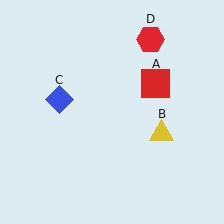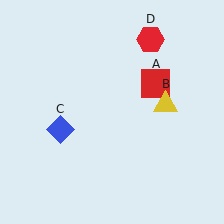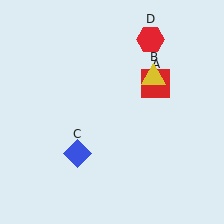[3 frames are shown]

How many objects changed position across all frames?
2 objects changed position: yellow triangle (object B), blue diamond (object C).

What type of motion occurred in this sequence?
The yellow triangle (object B), blue diamond (object C) rotated counterclockwise around the center of the scene.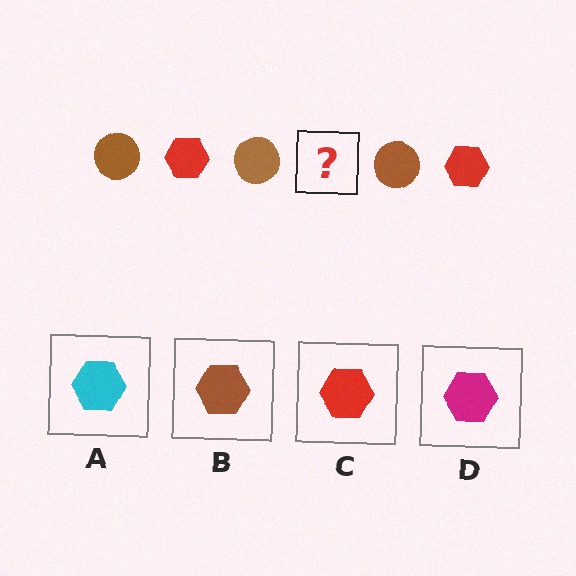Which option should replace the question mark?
Option C.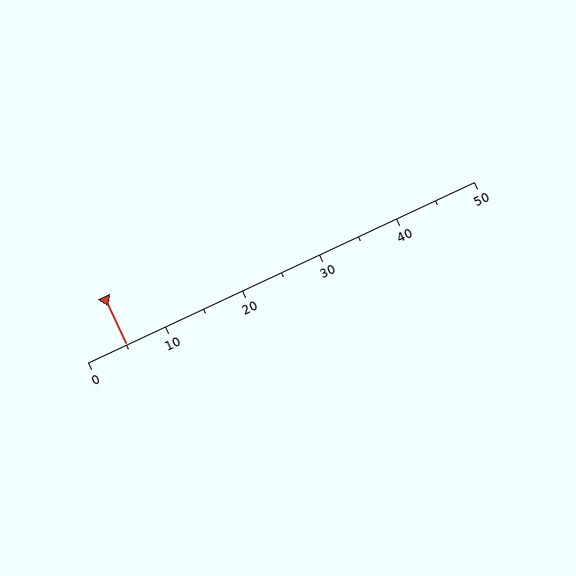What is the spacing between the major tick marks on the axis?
The major ticks are spaced 10 apart.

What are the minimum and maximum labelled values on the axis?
The axis runs from 0 to 50.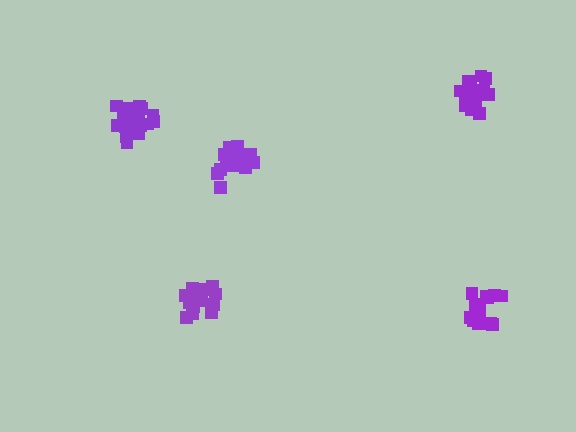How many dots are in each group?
Group 1: 17 dots, Group 2: 15 dots, Group 3: 21 dots, Group 4: 19 dots, Group 5: 19 dots (91 total).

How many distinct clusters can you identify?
There are 5 distinct clusters.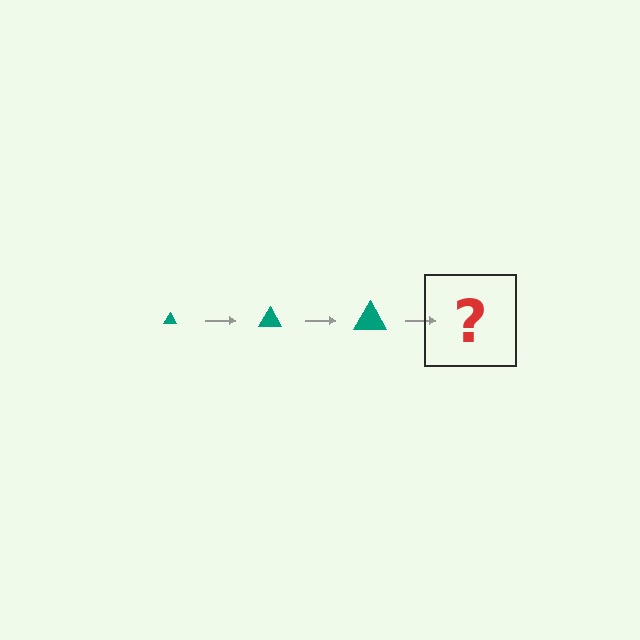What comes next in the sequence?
The next element should be a teal triangle, larger than the previous one.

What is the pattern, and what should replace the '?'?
The pattern is that the triangle gets progressively larger each step. The '?' should be a teal triangle, larger than the previous one.